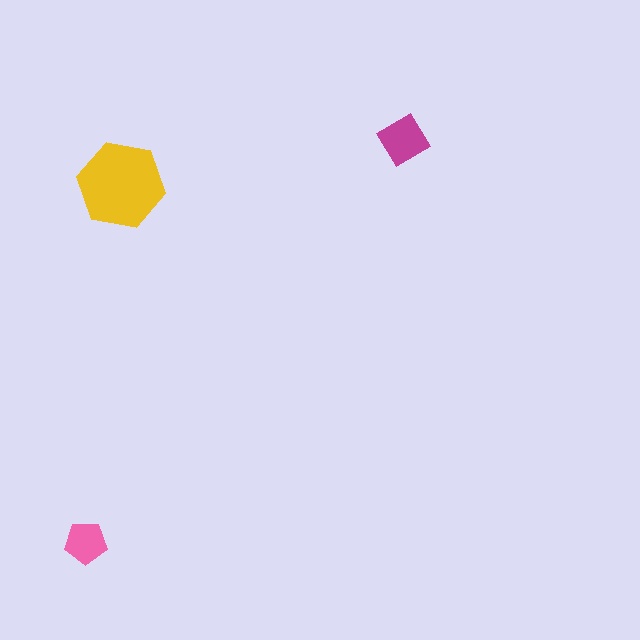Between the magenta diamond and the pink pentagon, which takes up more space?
The magenta diamond.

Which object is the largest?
The yellow hexagon.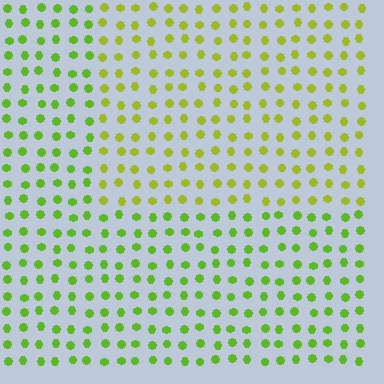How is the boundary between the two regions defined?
The boundary is defined purely by a slight shift in hue (about 28 degrees). Spacing, size, and orientation are identical on both sides.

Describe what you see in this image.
The image is filled with small lime elements in a uniform arrangement. A rectangle-shaped region is visible where the elements are tinted to a slightly different hue, forming a subtle color boundary.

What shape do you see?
I see a rectangle.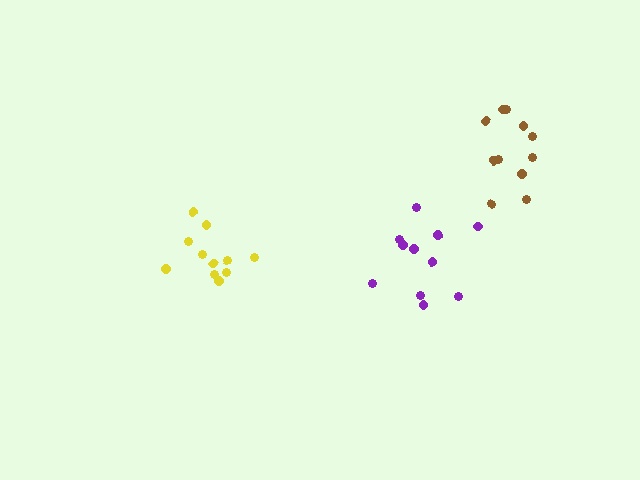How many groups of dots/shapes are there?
There are 3 groups.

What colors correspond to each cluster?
The clusters are colored: purple, yellow, brown.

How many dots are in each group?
Group 1: 11 dots, Group 2: 11 dots, Group 3: 11 dots (33 total).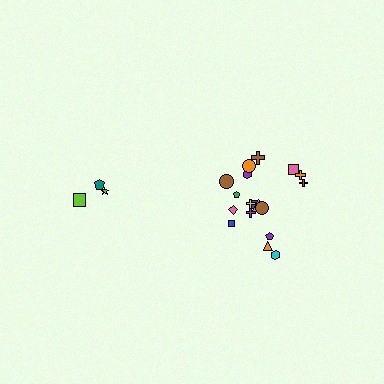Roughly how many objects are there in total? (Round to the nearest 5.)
Roughly 20 objects in total.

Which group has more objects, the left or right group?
The right group.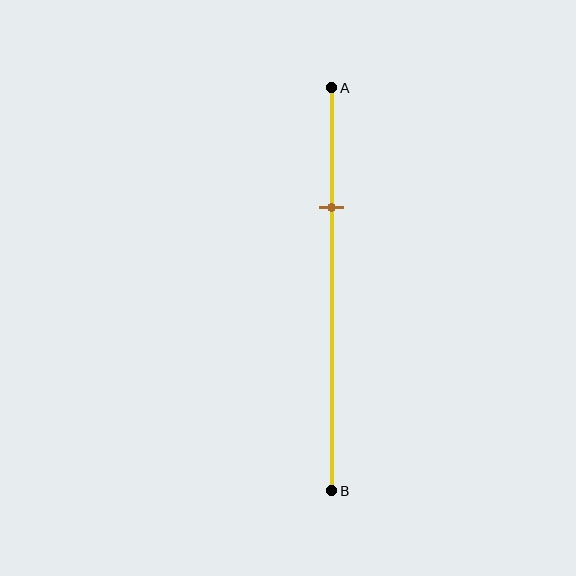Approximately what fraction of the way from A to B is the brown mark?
The brown mark is approximately 30% of the way from A to B.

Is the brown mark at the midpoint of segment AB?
No, the mark is at about 30% from A, not at the 50% midpoint.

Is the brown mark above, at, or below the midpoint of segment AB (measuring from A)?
The brown mark is above the midpoint of segment AB.